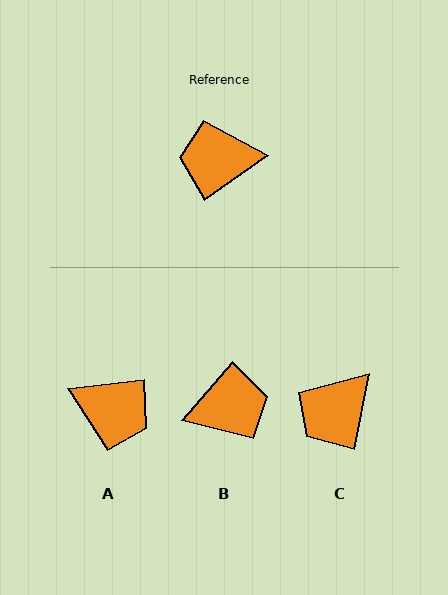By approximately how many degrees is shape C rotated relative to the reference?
Approximately 44 degrees counter-clockwise.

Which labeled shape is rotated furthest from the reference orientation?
B, about 165 degrees away.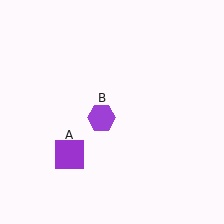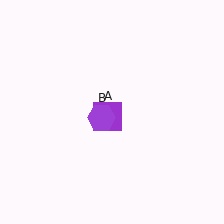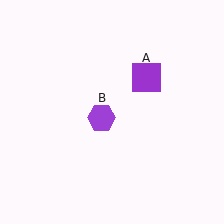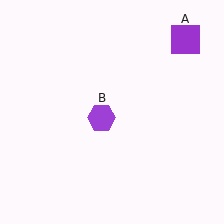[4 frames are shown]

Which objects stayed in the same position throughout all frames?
Purple hexagon (object B) remained stationary.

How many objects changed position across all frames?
1 object changed position: purple square (object A).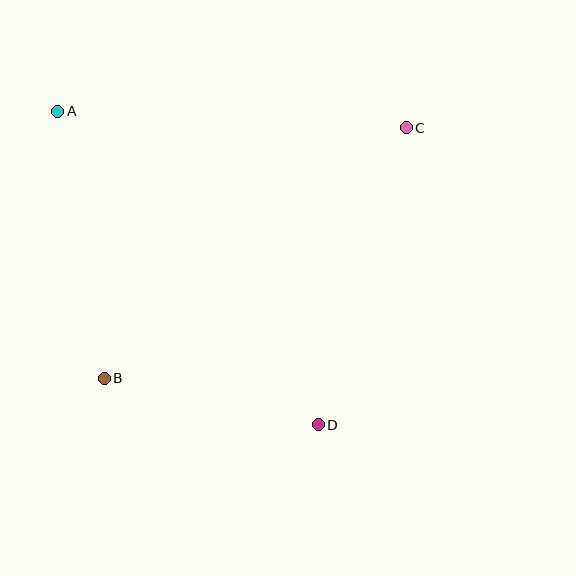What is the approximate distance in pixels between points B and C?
The distance between B and C is approximately 393 pixels.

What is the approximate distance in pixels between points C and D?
The distance between C and D is approximately 310 pixels.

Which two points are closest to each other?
Points B and D are closest to each other.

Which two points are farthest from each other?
Points A and D are farthest from each other.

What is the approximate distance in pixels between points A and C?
The distance between A and C is approximately 349 pixels.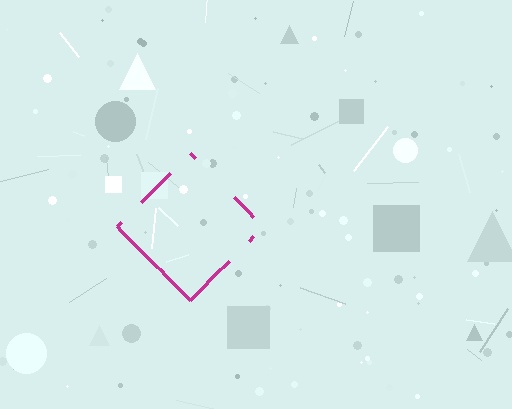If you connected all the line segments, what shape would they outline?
They would outline a diamond.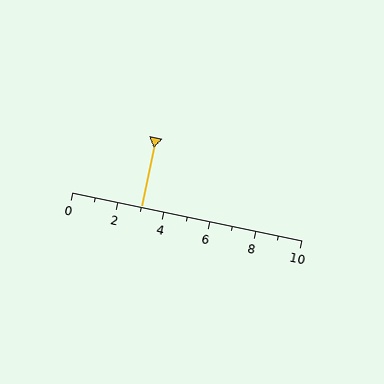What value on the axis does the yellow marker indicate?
The marker indicates approximately 3.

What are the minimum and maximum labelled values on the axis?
The axis runs from 0 to 10.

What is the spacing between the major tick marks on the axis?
The major ticks are spaced 2 apart.